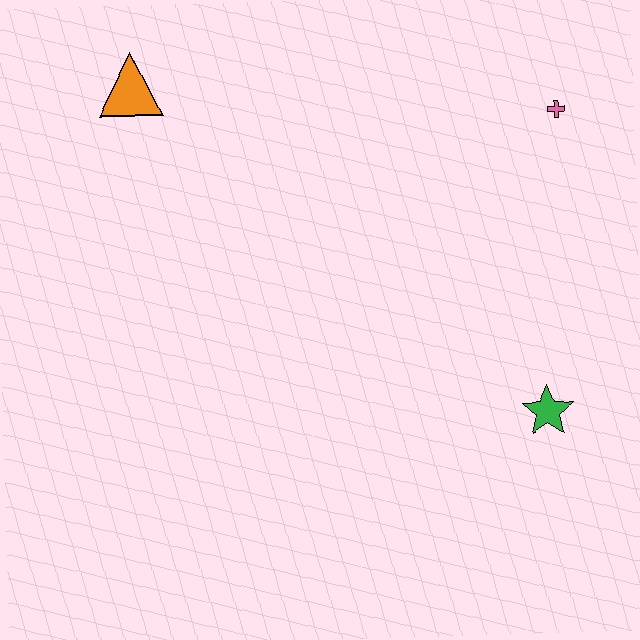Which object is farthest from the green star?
The orange triangle is farthest from the green star.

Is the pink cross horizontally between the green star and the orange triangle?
No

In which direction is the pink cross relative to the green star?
The pink cross is above the green star.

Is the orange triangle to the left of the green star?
Yes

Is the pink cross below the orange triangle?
Yes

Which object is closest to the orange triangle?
The pink cross is closest to the orange triangle.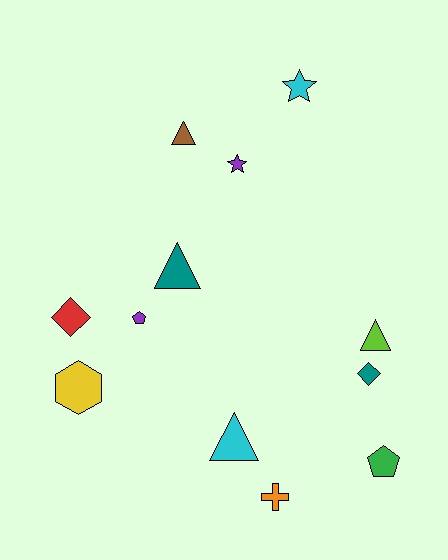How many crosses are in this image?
There is 1 cross.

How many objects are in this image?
There are 12 objects.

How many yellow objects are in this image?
There is 1 yellow object.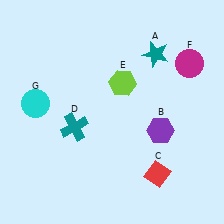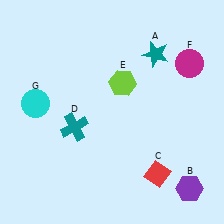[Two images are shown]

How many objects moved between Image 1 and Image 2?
1 object moved between the two images.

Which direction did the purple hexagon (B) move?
The purple hexagon (B) moved down.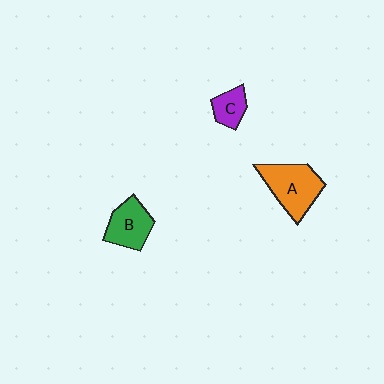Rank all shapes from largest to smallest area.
From largest to smallest: A (orange), B (green), C (purple).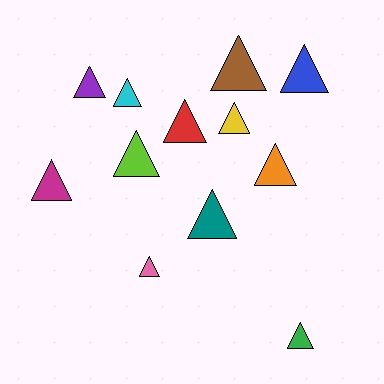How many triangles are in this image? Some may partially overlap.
There are 12 triangles.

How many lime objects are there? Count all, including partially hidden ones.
There is 1 lime object.